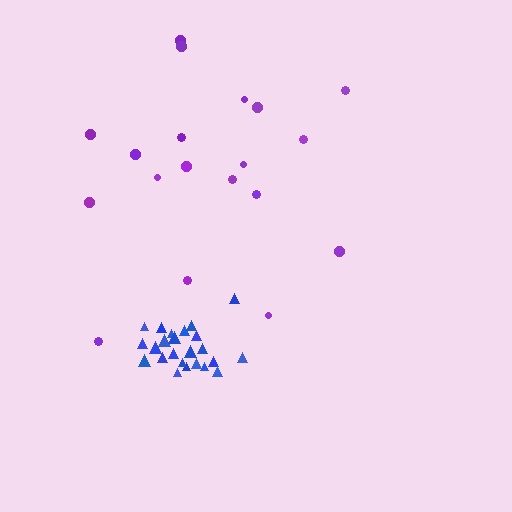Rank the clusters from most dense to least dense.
blue, purple.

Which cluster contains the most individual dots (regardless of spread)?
Blue (24).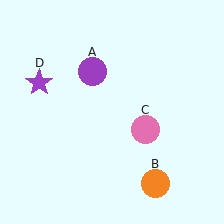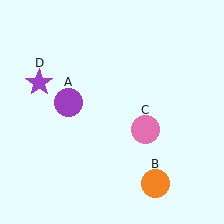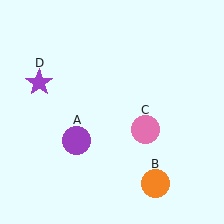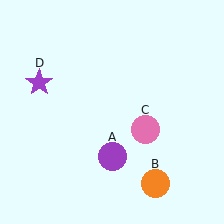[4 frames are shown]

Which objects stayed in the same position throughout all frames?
Orange circle (object B) and pink circle (object C) and purple star (object D) remained stationary.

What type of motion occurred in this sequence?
The purple circle (object A) rotated counterclockwise around the center of the scene.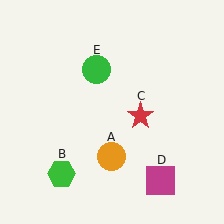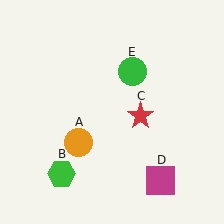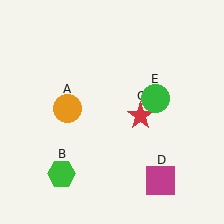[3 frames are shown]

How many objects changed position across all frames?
2 objects changed position: orange circle (object A), green circle (object E).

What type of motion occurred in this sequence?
The orange circle (object A), green circle (object E) rotated clockwise around the center of the scene.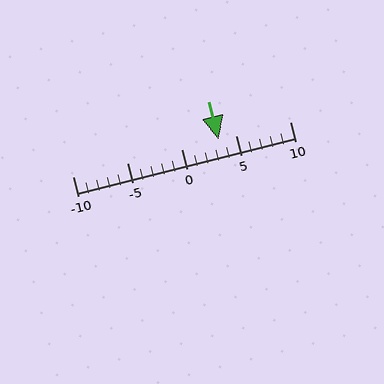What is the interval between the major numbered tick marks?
The major tick marks are spaced 5 units apart.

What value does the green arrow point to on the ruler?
The green arrow points to approximately 3.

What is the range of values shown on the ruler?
The ruler shows values from -10 to 10.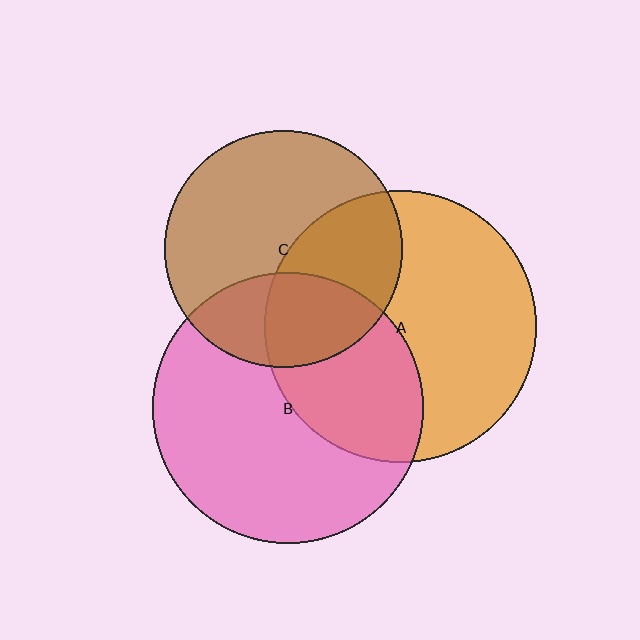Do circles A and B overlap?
Yes.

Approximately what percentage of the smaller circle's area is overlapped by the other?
Approximately 40%.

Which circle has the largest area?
Circle A (orange).